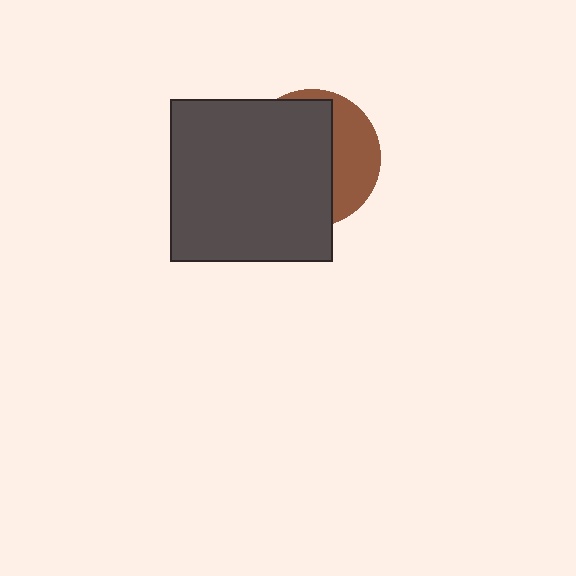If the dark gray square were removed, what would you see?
You would see the complete brown circle.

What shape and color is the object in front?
The object in front is a dark gray square.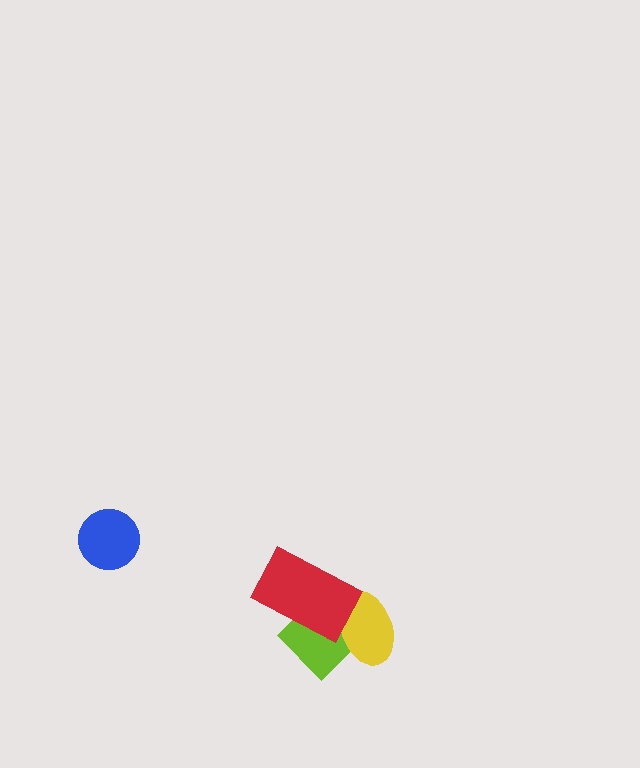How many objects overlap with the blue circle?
0 objects overlap with the blue circle.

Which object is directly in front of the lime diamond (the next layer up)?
The yellow ellipse is directly in front of the lime diamond.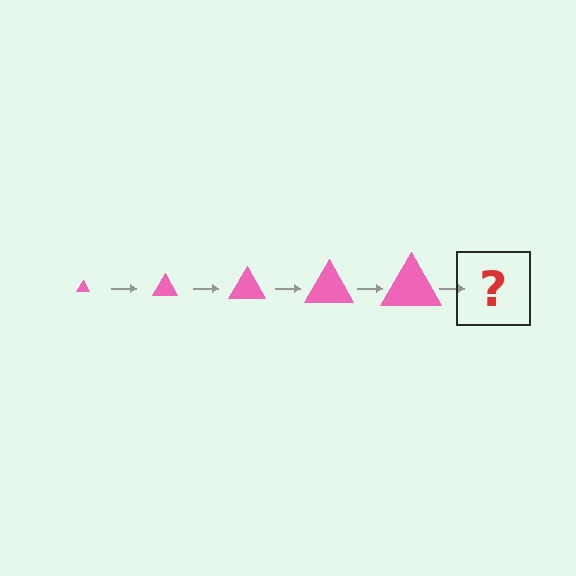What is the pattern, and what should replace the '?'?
The pattern is that the triangle gets progressively larger each step. The '?' should be a pink triangle, larger than the previous one.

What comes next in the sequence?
The next element should be a pink triangle, larger than the previous one.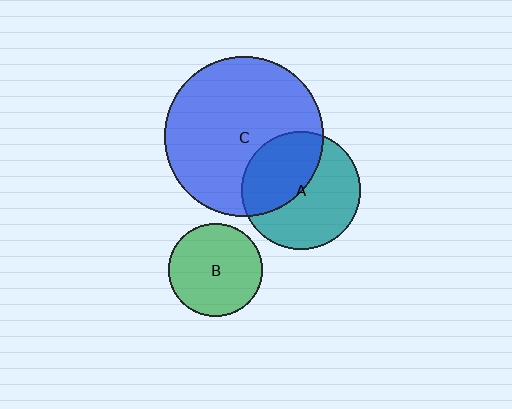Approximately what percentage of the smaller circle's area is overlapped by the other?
Approximately 45%.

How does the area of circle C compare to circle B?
Approximately 2.9 times.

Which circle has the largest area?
Circle C (blue).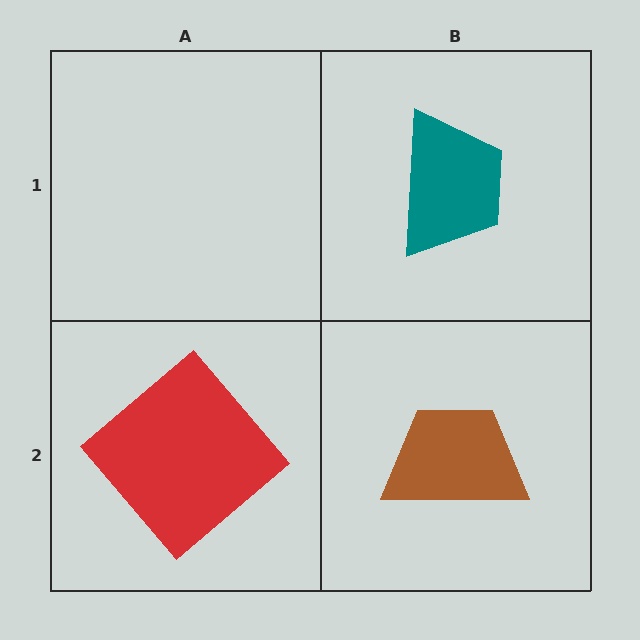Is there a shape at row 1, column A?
No, that cell is empty.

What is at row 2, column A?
A red diamond.